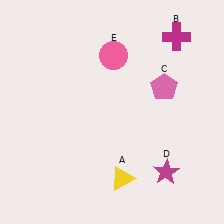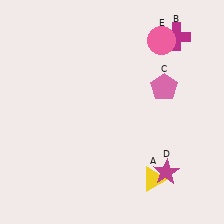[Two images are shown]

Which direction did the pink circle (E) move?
The pink circle (E) moved right.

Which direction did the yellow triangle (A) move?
The yellow triangle (A) moved right.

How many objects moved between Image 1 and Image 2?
2 objects moved between the two images.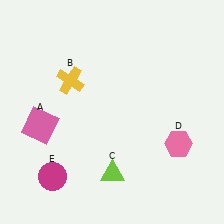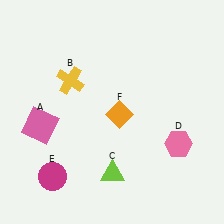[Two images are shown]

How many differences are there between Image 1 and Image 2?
There is 1 difference between the two images.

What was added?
An orange diamond (F) was added in Image 2.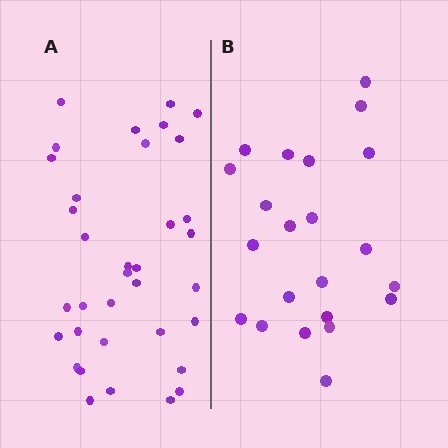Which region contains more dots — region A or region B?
Region A (the left region) has more dots.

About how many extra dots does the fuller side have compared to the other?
Region A has approximately 15 more dots than region B.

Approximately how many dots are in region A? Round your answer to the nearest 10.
About 40 dots. (The exact count is 35, which rounds to 40.)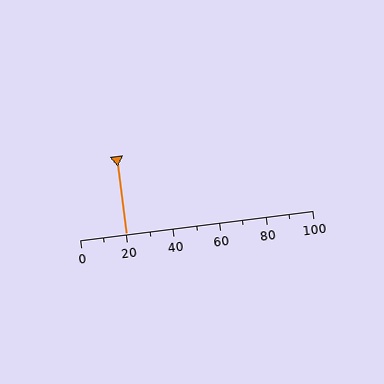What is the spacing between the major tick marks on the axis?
The major ticks are spaced 20 apart.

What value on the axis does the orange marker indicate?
The marker indicates approximately 20.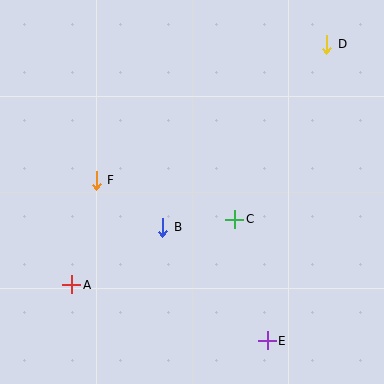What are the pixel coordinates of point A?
Point A is at (72, 285).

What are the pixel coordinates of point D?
Point D is at (327, 44).